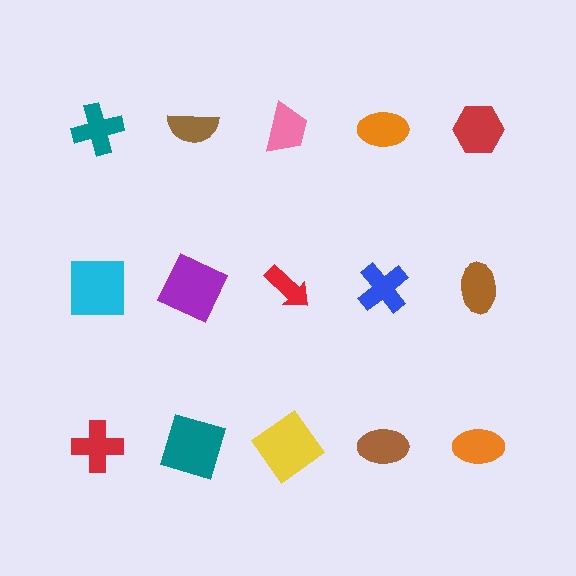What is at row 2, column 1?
A cyan square.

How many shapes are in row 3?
5 shapes.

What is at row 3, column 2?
A teal square.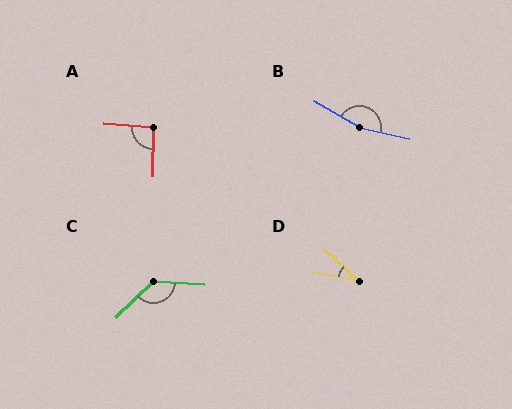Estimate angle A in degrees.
Approximately 94 degrees.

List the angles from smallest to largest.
D (32°), A (94°), C (132°), B (163°).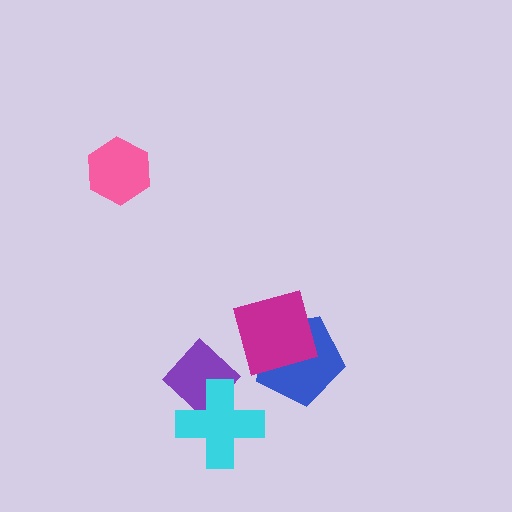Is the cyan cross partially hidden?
No, no other shape covers it.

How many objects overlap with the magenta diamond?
1 object overlaps with the magenta diamond.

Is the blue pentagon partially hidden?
Yes, it is partially covered by another shape.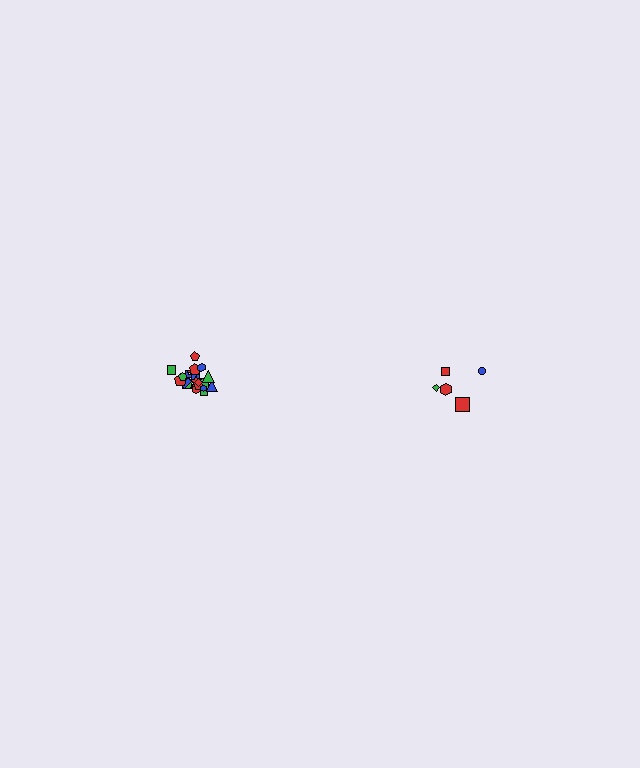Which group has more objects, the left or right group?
The left group.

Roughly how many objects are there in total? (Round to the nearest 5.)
Roughly 25 objects in total.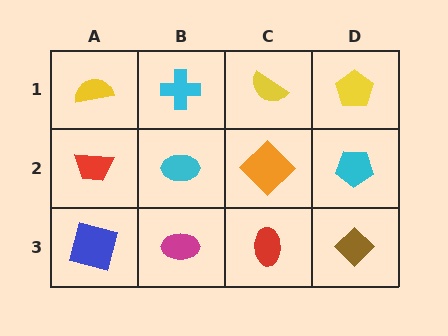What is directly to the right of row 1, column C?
A yellow pentagon.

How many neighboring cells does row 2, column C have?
4.